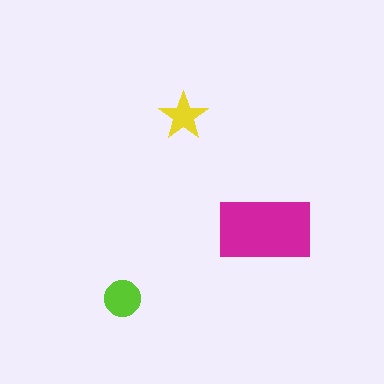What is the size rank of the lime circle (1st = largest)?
2nd.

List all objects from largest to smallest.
The magenta rectangle, the lime circle, the yellow star.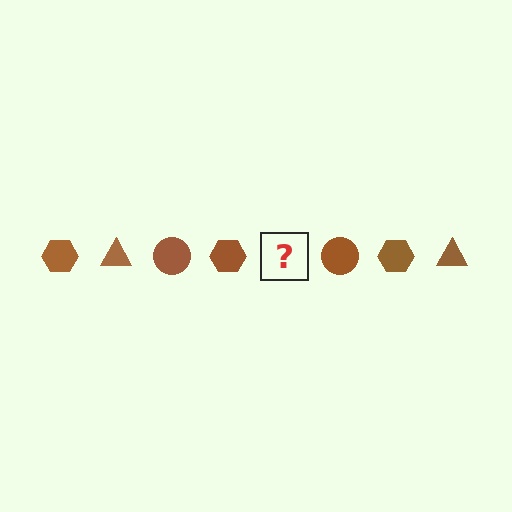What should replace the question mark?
The question mark should be replaced with a brown triangle.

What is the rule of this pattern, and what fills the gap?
The rule is that the pattern cycles through hexagon, triangle, circle shapes in brown. The gap should be filled with a brown triangle.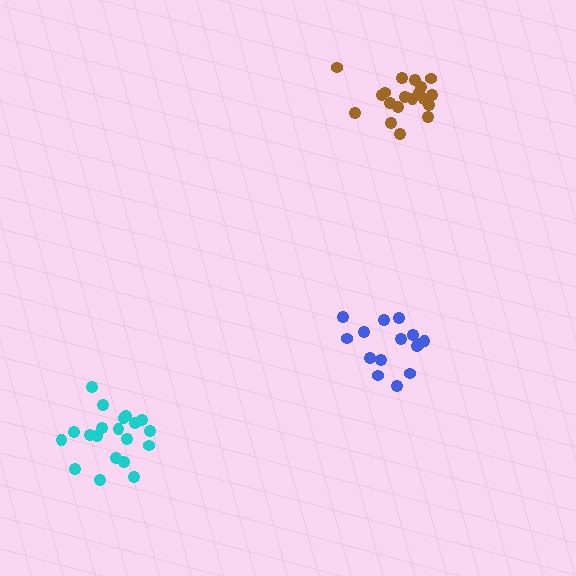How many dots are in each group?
Group 1: 15 dots, Group 2: 20 dots, Group 3: 19 dots (54 total).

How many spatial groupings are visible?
There are 3 spatial groupings.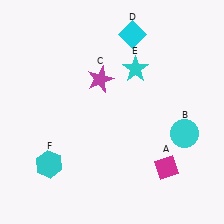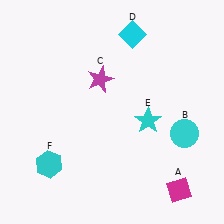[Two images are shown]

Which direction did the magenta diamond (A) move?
The magenta diamond (A) moved down.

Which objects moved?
The objects that moved are: the magenta diamond (A), the cyan star (E).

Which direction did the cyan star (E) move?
The cyan star (E) moved down.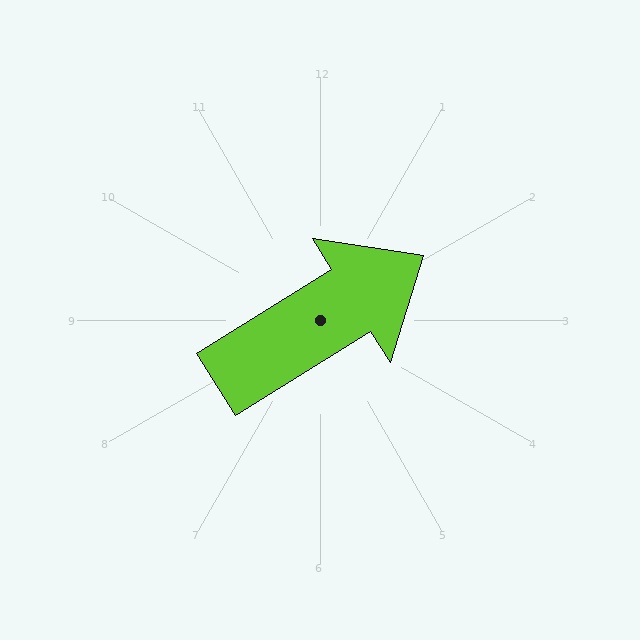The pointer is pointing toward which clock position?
Roughly 2 o'clock.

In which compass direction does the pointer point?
Northeast.